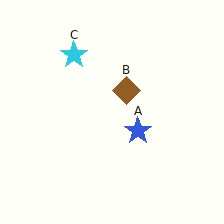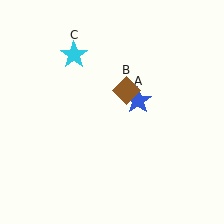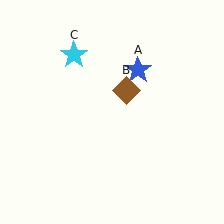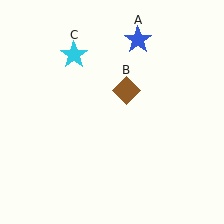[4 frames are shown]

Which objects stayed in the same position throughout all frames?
Brown diamond (object B) and cyan star (object C) remained stationary.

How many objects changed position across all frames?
1 object changed position: blue star (object A).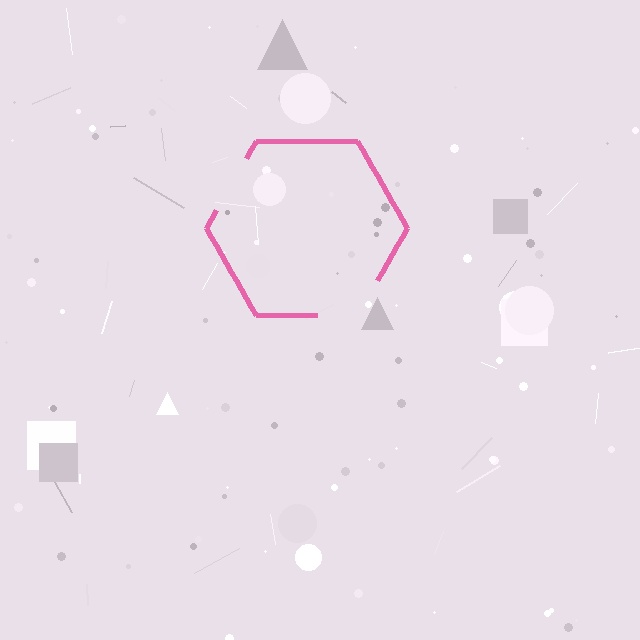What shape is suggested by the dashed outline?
The dashed outline suggests a hexagon.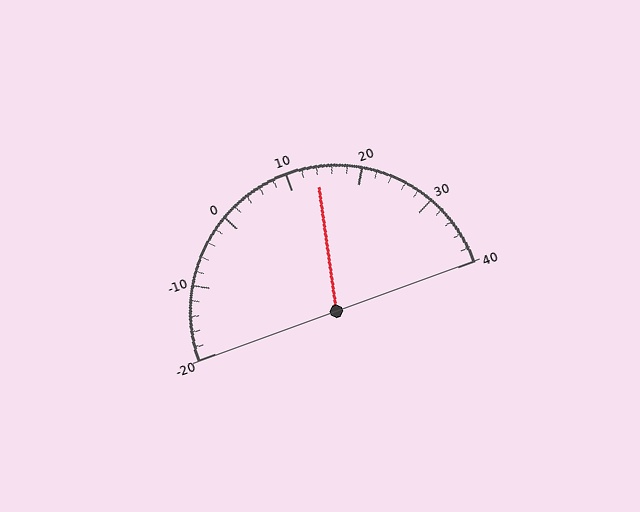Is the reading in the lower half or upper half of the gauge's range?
The reading is in the upper half of the range (-20 to 40).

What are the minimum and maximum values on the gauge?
The gauge ranges from -20 to 40.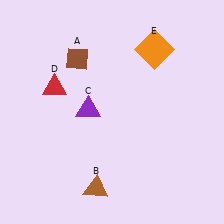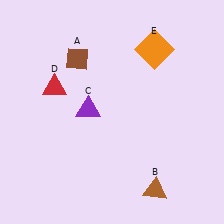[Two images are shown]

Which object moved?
The brown triangle (B) moved right.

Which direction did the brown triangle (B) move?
The brown triangle (B) moved right.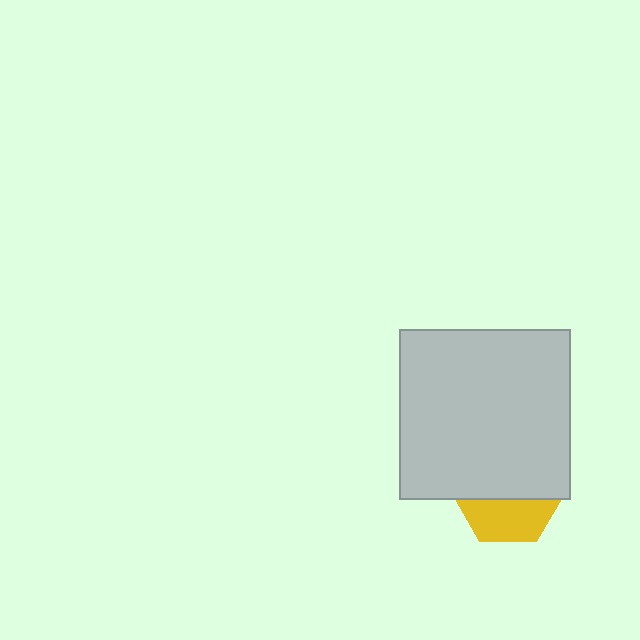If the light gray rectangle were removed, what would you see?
You would see the complete yellow hexagon.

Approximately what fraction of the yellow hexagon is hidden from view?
Roughly 59% of the yellow hexagon is hidden behind the light gray rectangle.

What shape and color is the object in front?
The object in front is a light gray rectangle.